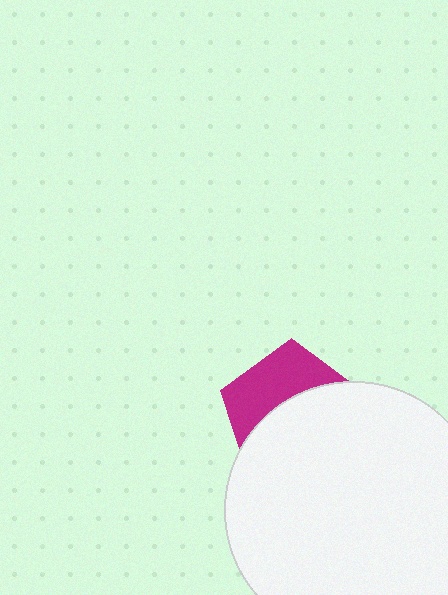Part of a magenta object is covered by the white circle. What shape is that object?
It is a pentagon.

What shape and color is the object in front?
The object in front is a white circle.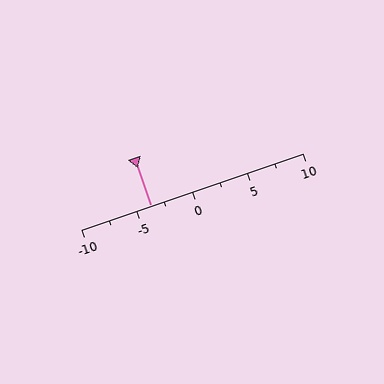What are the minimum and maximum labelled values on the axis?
The axis runs from -10 to 10.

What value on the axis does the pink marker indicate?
The marker indicates approximately -3.8.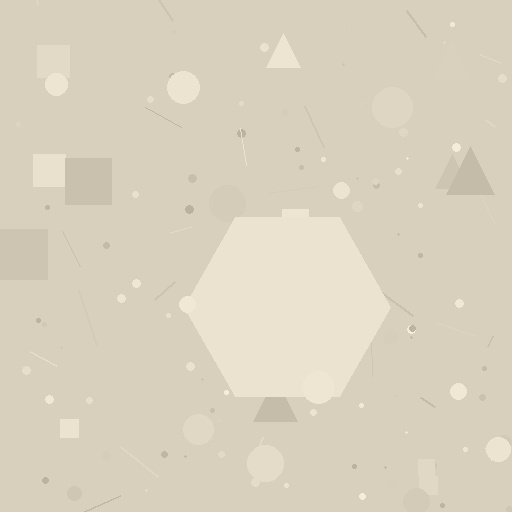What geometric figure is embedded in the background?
A hexagon is embedded in the background.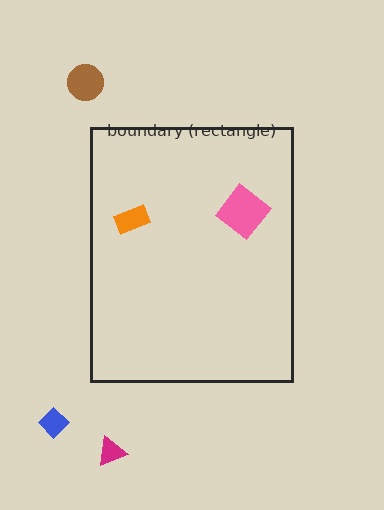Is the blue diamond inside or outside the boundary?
Outside.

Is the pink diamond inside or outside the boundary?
Inside.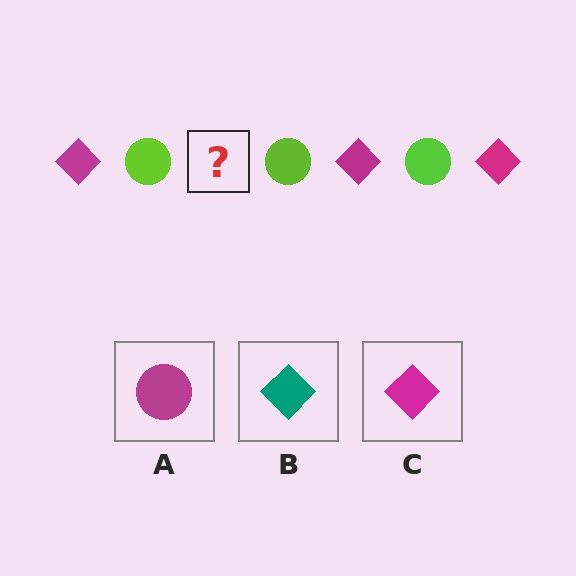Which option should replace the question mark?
Option C.